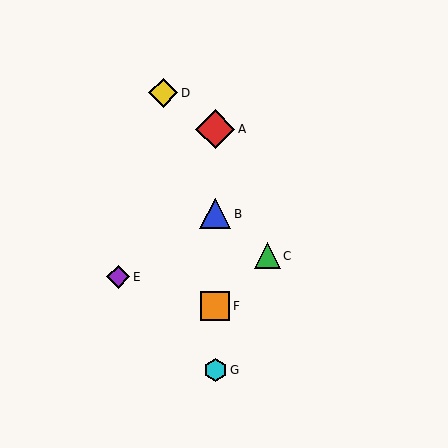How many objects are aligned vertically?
4 objects (A, B, F, G) are aligned vertically.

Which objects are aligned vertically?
Objects A, B, F, G are aligned vertically.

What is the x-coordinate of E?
Object E is at x≈118.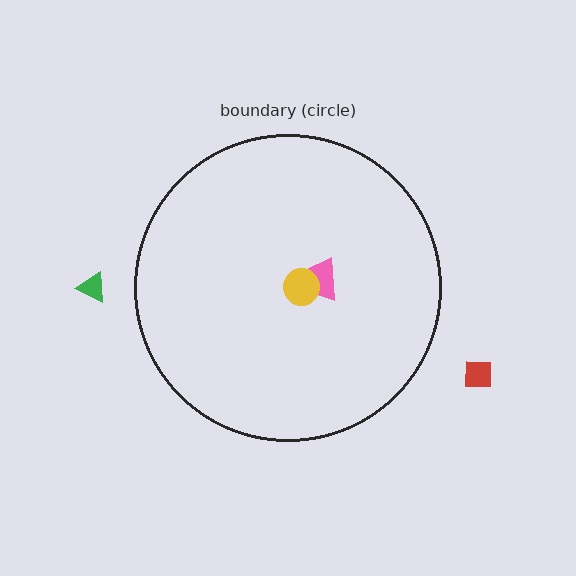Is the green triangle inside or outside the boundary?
Outside.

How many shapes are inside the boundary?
2 inside, 2 outside.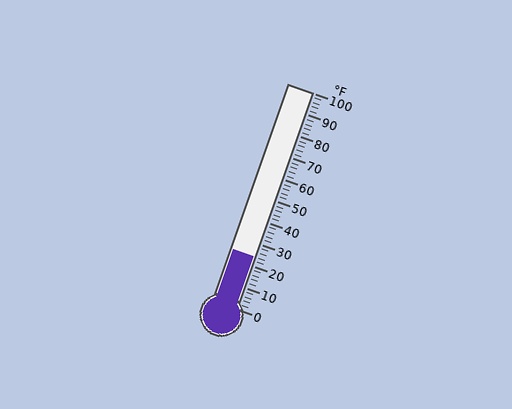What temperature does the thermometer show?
The thermometer shows approximately 24°F.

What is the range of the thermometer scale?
The thermometer scale ranges from 0°F to 100°F.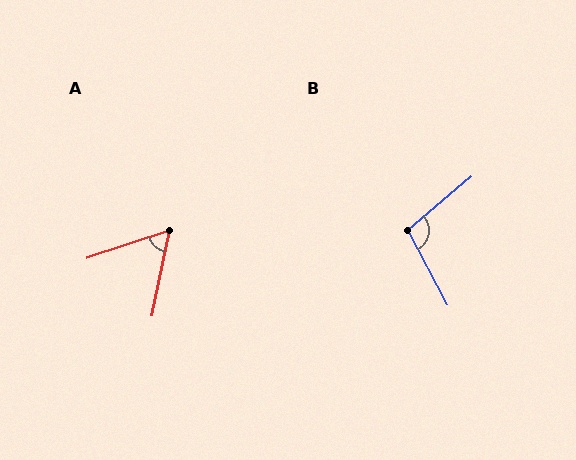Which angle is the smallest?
A, at approximately 60 degrees.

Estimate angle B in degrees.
Approximately 102 degrees.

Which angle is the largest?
B, at approximately 102 degrees.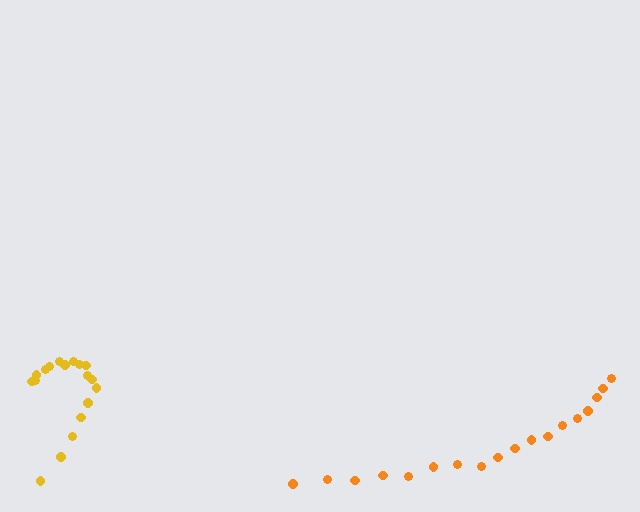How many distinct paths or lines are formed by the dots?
There are 2 distinct paths.